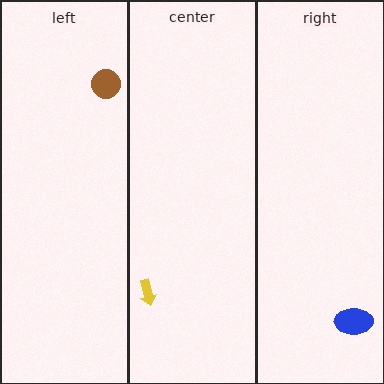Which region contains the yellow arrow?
The center region.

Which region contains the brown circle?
The left region.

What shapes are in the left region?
The brown circle.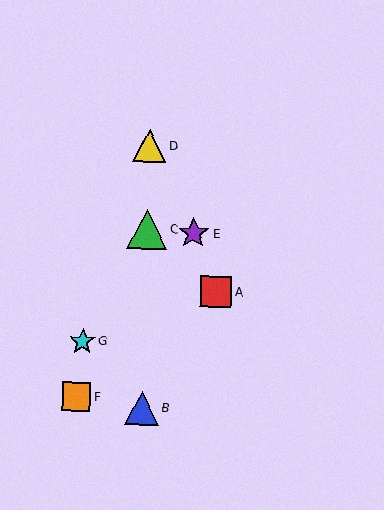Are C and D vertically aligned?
Yes, both are at x≈147.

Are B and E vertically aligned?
No, B is at x≈142 and E is at x≈194.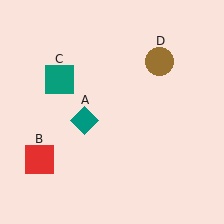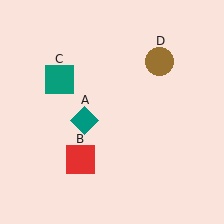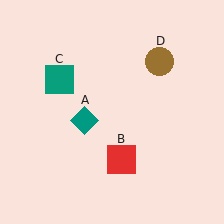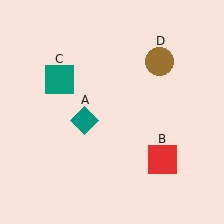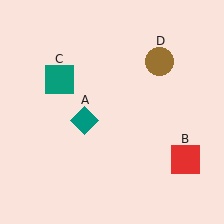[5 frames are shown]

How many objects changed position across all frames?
1 object changed position: red square (object B).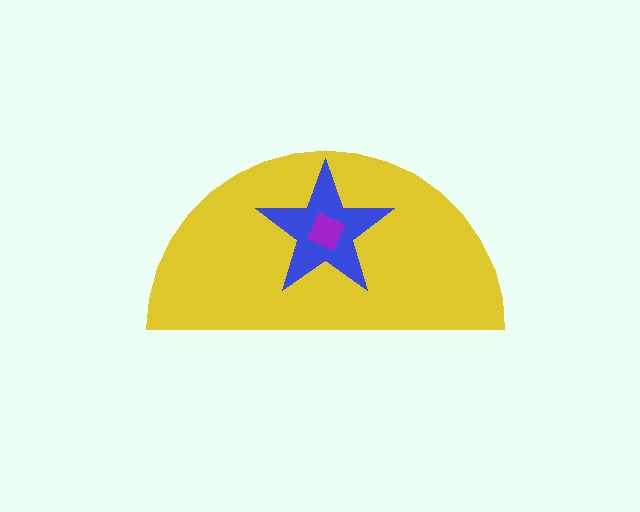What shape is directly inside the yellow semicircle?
The blue star.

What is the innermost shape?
The purple diamond.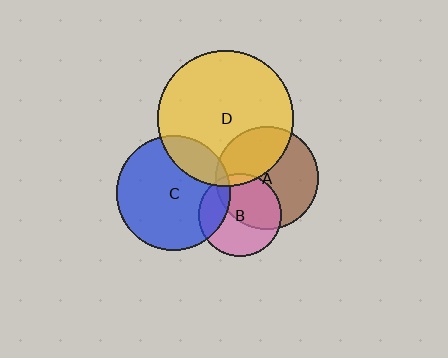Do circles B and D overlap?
Yes.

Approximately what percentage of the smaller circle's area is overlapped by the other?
Approximately 5%.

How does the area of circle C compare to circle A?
Approximately 1.2 times.